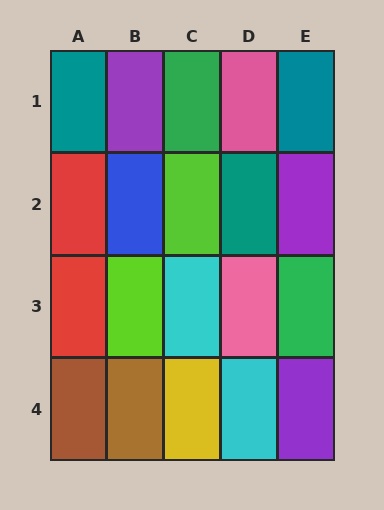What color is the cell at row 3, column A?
Red.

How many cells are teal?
3 cells are teal.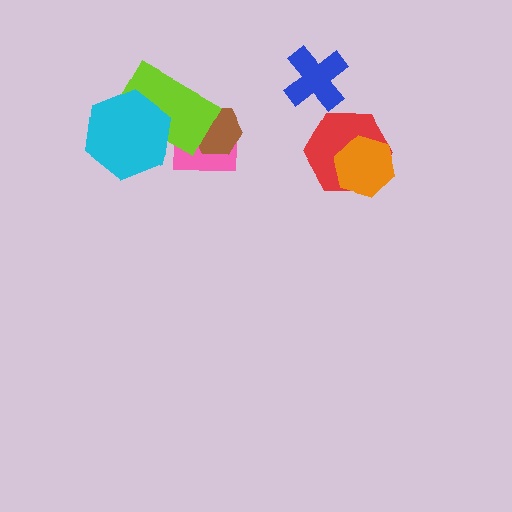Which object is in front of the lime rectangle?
The cyan hexagon is in front of the lime rectangle.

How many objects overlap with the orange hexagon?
1 object overlaps with the orange hexagon.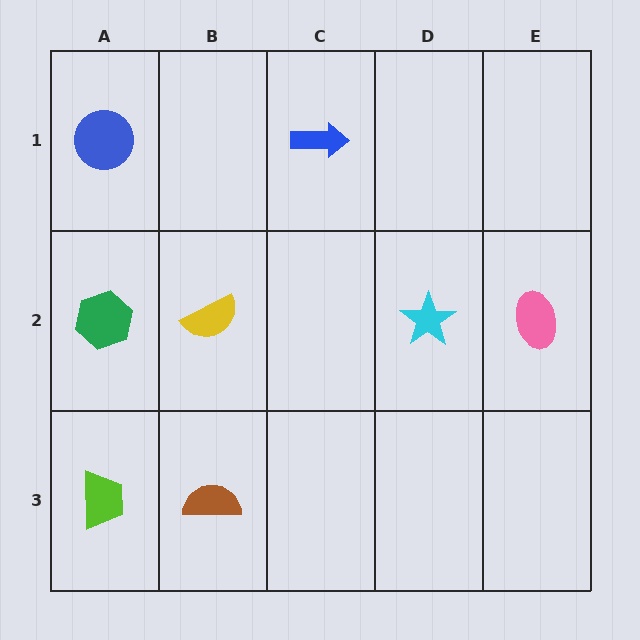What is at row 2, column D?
A cyan star.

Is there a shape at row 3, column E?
No, that cell is empty.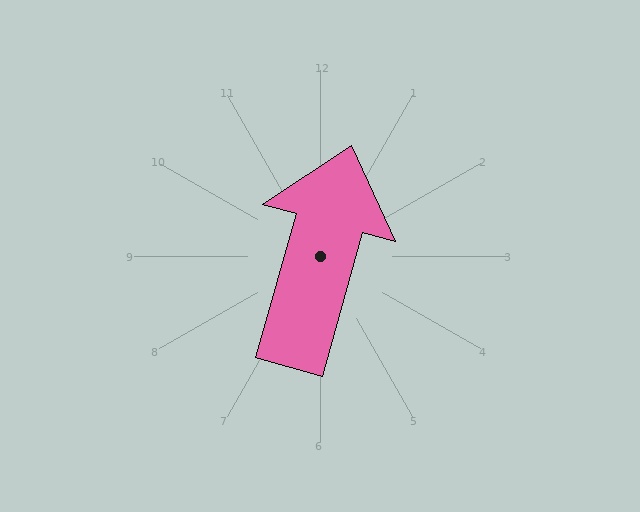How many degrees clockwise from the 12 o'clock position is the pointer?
Approximately 16 degrees.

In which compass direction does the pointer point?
North.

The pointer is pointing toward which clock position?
Roughly 1 o'clock.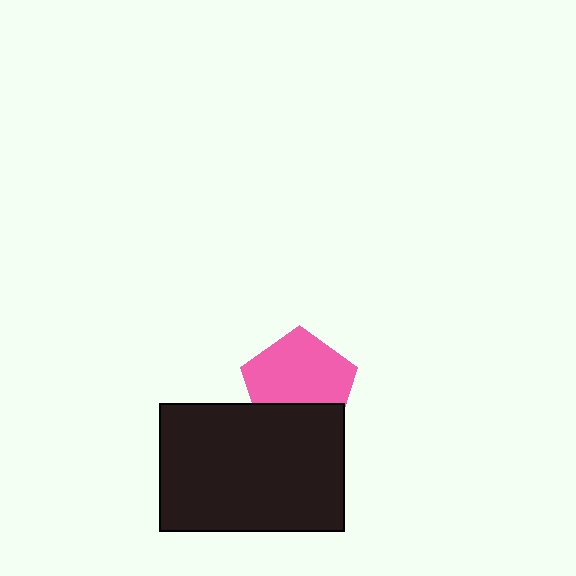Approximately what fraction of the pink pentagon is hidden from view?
Roughly 31% of the pink pentagon is hidden behind the black rectangle.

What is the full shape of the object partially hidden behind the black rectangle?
The partially hidden object is a pink pentagon.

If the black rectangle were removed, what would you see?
You would see the complete pink pentagon.